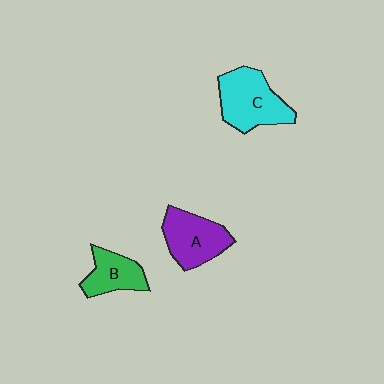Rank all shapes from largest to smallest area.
From largest to smallest: C (cyan), A (purple), B (green).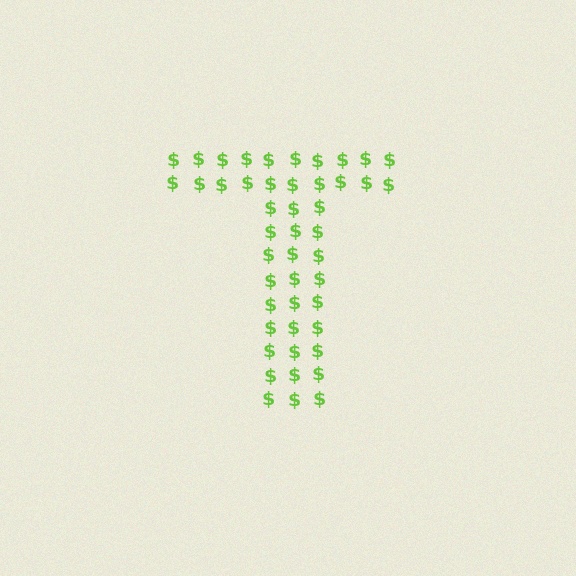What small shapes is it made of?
It is made of small dollar signs.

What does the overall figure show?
The overall figure shows the letter T.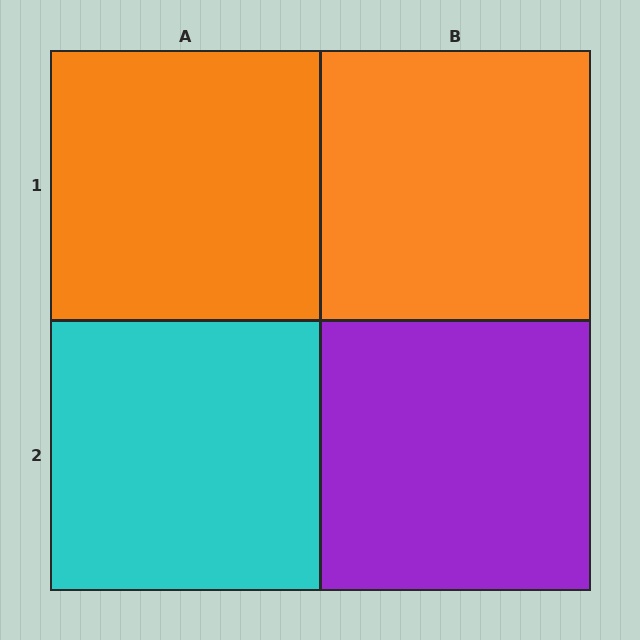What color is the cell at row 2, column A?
Cyan.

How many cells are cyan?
1 cell is cyan.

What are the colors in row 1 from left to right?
Orange, orange.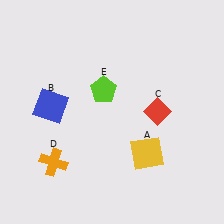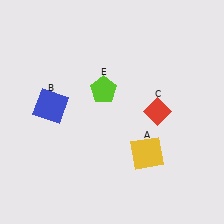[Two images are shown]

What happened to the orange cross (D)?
The orange cross (D) was removed in Image 2. It was in the bottom-left area of Image 1.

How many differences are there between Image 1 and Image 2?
There is 1 difference between the two images.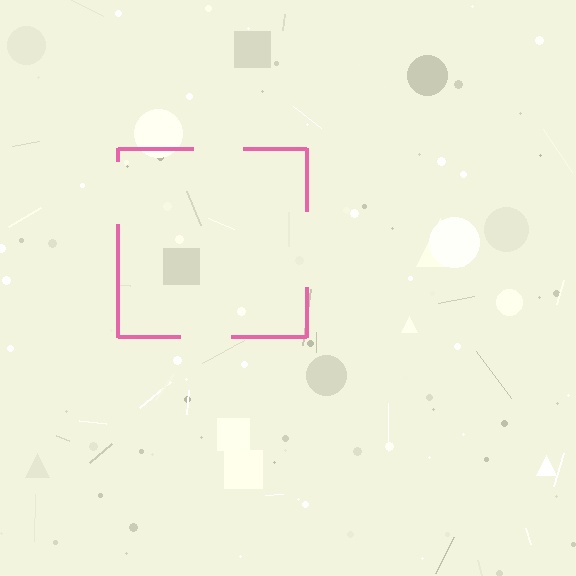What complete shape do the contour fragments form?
The contour fragments form a square.